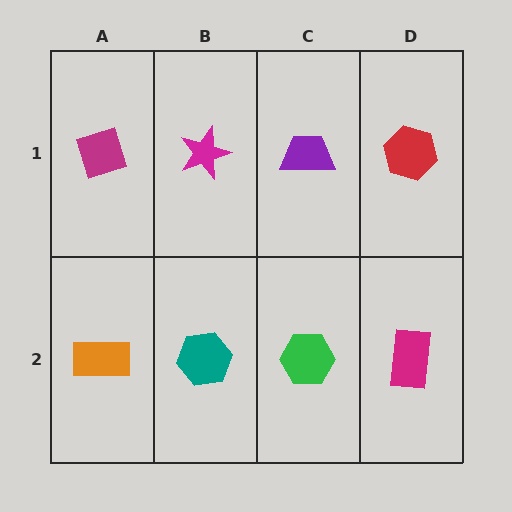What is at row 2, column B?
A teal hexagon.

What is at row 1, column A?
A magenta diamond.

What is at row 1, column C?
A purple trapezoid.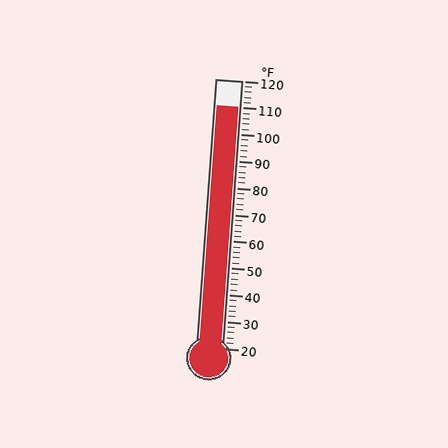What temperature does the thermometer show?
The thermometer shows approximately 110°F.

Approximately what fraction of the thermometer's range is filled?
The thermometer is filled to approximately 90% of its range.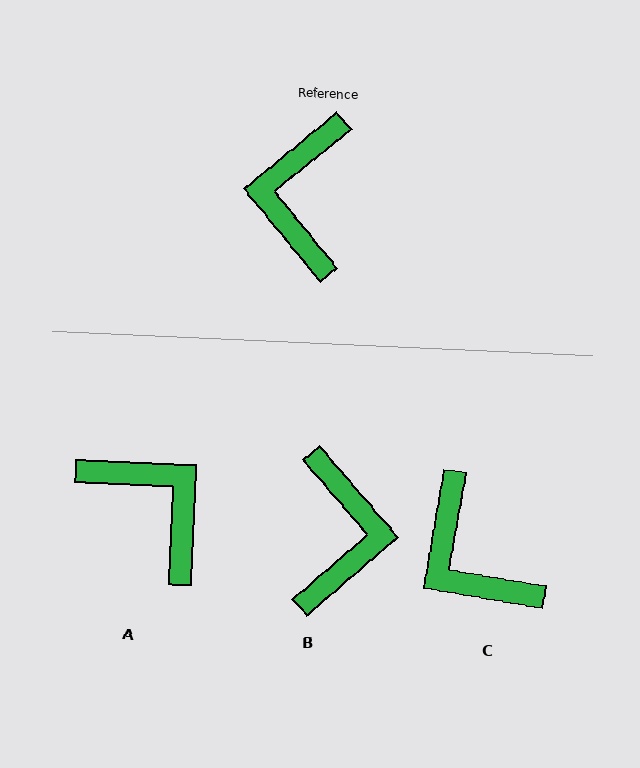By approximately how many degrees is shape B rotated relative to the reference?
Approximately 179 degrees clockwise.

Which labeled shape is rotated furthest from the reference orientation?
B, about 179 degrees away.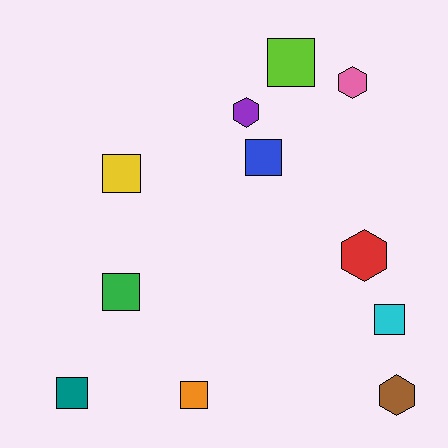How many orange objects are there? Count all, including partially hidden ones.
There is 1 orange object.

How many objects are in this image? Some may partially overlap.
There are 11 objects.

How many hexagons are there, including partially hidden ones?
There are 4 hexagons.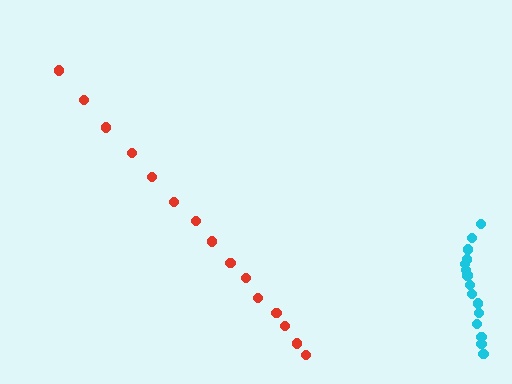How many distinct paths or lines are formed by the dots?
There are 2 distinct paths.